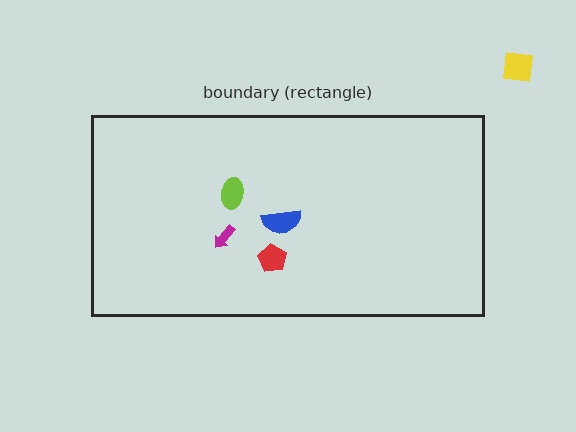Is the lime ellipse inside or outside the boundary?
Inside.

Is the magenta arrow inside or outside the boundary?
Inside.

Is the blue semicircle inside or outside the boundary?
Inside.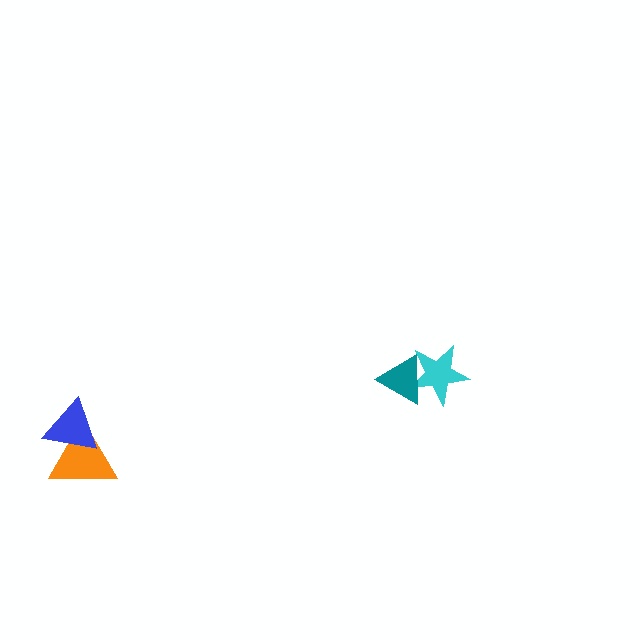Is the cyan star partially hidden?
Yes, it is partially covered by another shape.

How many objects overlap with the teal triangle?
1 object overlaps with the teal triangle.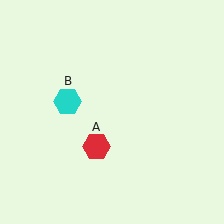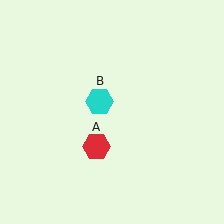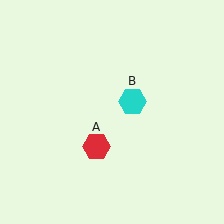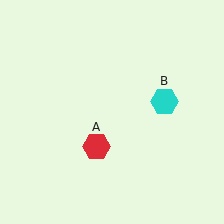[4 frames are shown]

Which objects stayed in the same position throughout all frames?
Red hexagon (object A) remained stationary.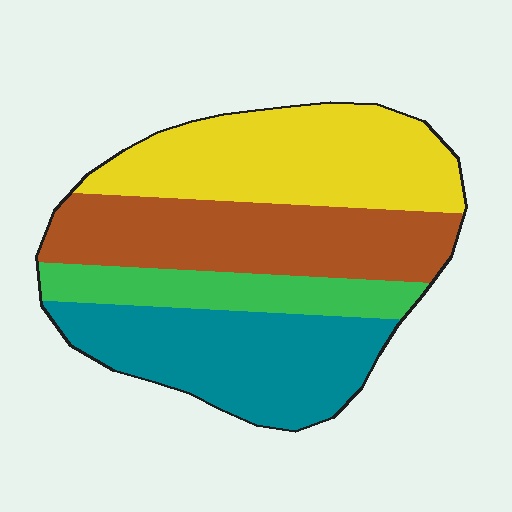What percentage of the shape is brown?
Brown covers about 30% of the shape.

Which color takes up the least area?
Green, at roughly 15%.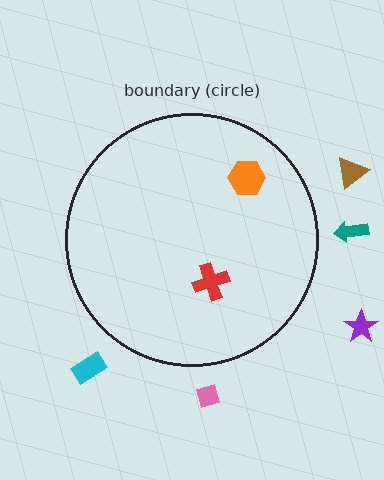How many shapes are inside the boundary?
2 inside, 5 outside.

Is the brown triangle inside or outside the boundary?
Outside.